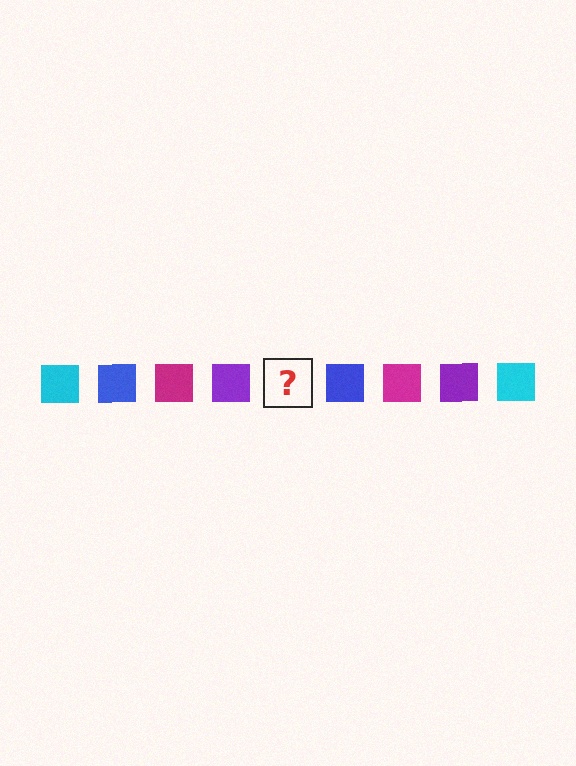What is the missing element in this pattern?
The missing element is a cyan square.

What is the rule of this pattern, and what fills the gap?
The rule is that the pattern cycles through cyan, blue, magenta, purple squares. The gap should be filled with a cyan square.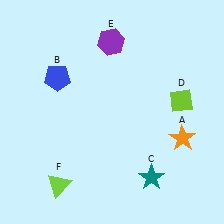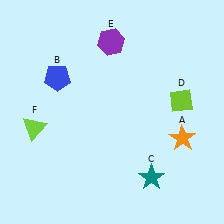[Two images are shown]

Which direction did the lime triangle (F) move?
The lime triangle (F) moved up.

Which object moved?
The lime triangle (F) moved up.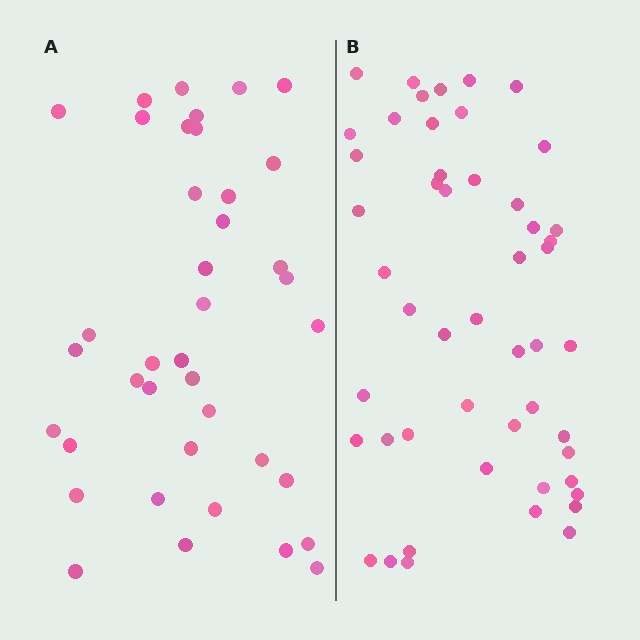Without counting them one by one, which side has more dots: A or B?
Region B (the right region) has more dots.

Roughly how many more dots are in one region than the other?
Region B has roughly 12 or so more dots than region A.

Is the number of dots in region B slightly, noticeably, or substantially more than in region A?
Region B has noticeably more, but not dramatically so. The ratio is roughly 1.3 to 1.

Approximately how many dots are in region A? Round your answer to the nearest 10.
About 40 dots. (The exact count is 39, which rounds to 40.)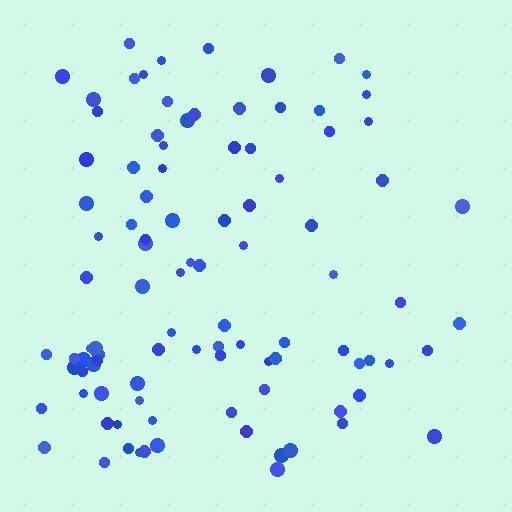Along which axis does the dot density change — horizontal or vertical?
Horizontal.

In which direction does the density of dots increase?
From right to left, with the left side densest.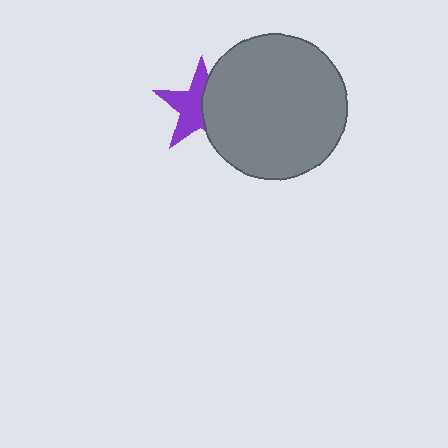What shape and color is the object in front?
The object in front is a gray circle.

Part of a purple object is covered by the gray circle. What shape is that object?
It is a star.